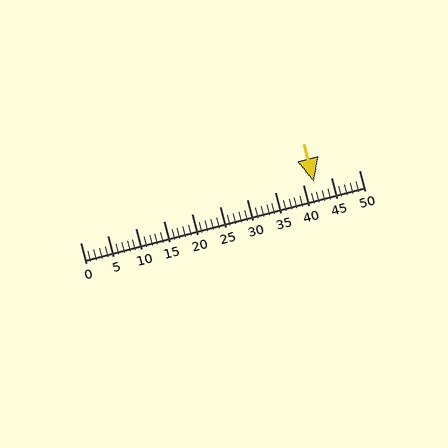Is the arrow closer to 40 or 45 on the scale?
The arrow is closer to 40.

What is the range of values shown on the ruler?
The ruler shows values from 0 to 50.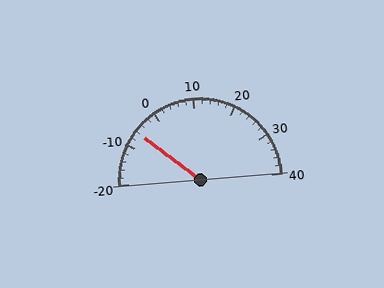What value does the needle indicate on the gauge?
The needle indicates approximately -6.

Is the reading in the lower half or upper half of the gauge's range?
The reading is in the lower half of the range (-20 to 40).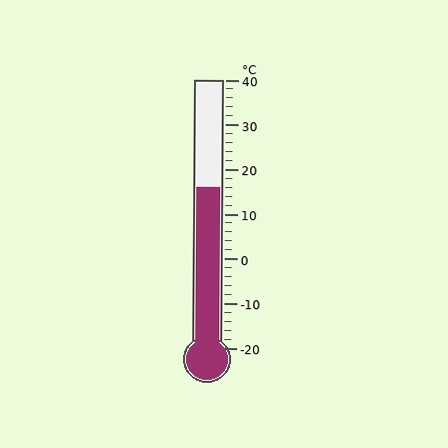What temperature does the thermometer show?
The thermometer shows approximately 16°C.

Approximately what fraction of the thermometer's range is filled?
The thermometer is filled to approximately 60% of its range.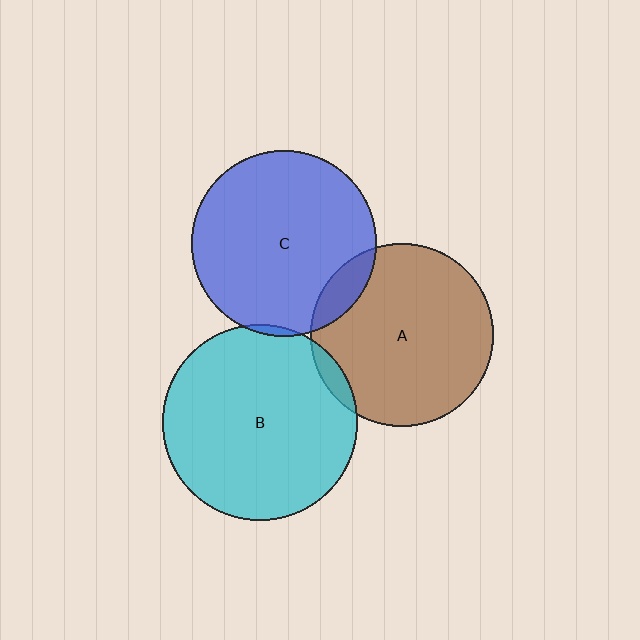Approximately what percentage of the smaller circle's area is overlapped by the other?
Approximately 5%.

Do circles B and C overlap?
Yes.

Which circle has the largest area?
Circle B (cyan).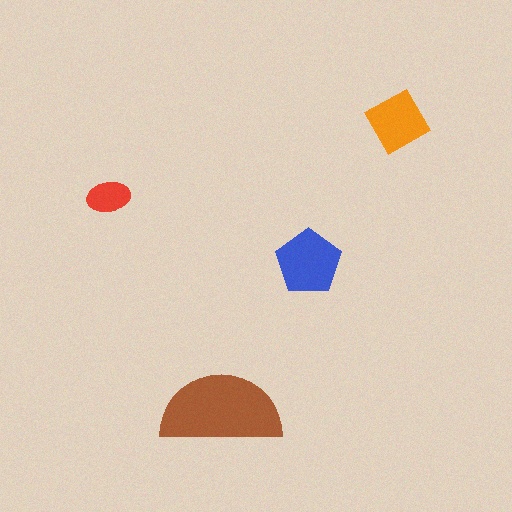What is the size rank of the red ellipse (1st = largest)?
4th.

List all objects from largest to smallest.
The brown semicircle, the blue pentagon, the orange square, the red ellipse.